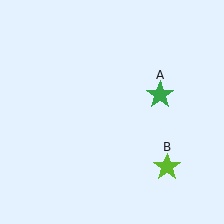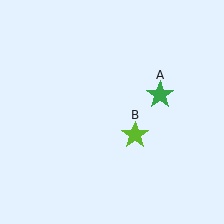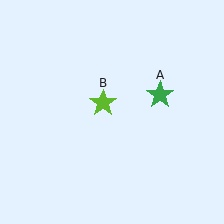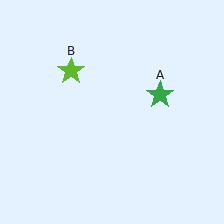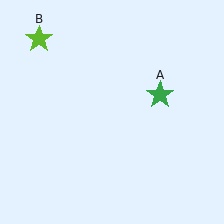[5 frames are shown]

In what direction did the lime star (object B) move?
The lime star (object B) moved up and to the left.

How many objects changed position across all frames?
1 object changed position: lime star (object B).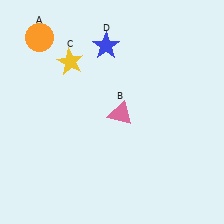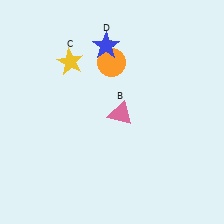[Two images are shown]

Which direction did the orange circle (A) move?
The orange circle (A) moved right.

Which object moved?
The orange circle (A) moved right.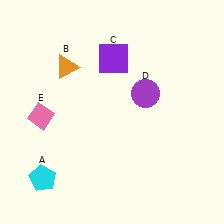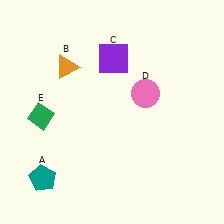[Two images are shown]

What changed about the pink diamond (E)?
In Image 1, E is pink. In Image 2, it changed to green.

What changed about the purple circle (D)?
In Image 1, D is purple. In Image 2, it changed to pink.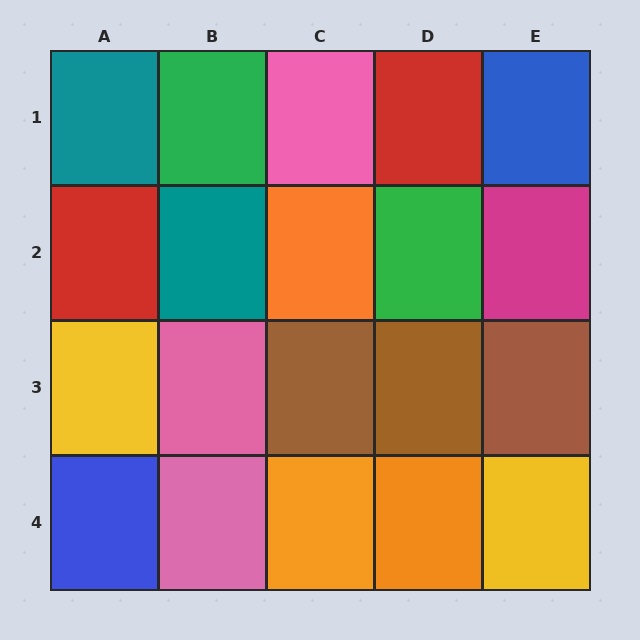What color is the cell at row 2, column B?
Teal.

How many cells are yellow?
2 cells are yellow.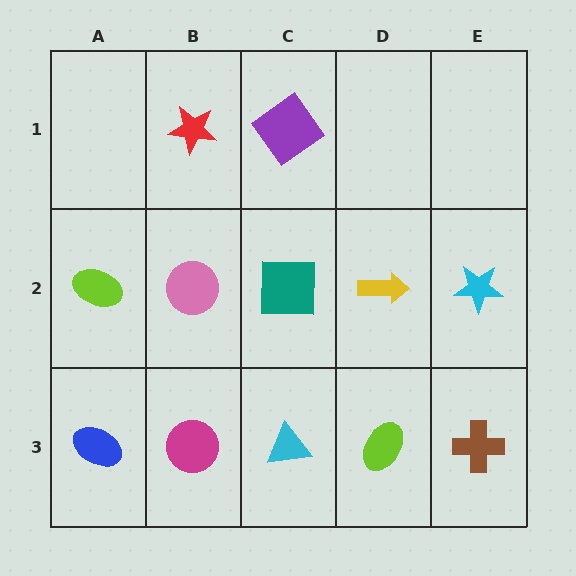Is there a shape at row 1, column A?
No, that cell is empty.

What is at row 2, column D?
A yellow arrow.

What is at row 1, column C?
A purple diamond.